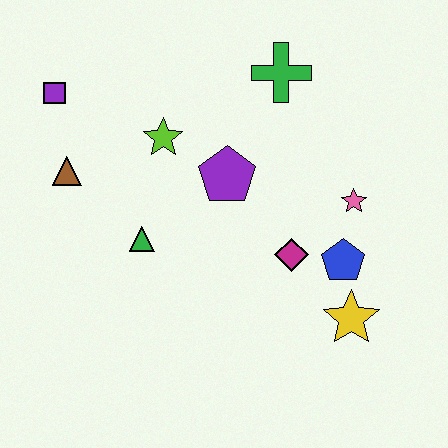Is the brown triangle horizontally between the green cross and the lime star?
No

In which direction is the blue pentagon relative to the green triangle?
The blue pentagon is to the right of the green triangle.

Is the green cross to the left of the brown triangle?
No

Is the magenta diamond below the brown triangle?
Yes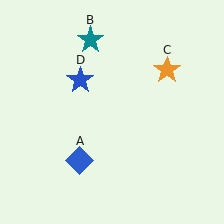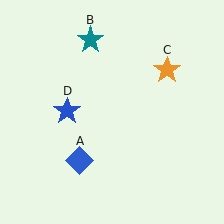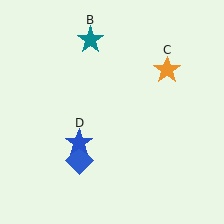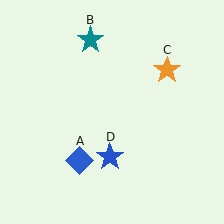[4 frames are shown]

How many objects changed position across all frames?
1 object changed position: blue star (object D).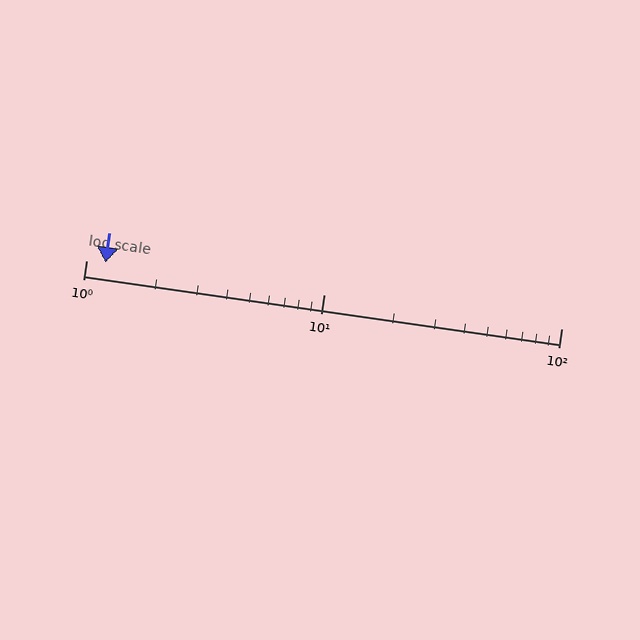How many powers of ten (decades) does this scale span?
The scale spans 2 decades, from 1 to 100.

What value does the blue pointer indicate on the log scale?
The pointer indicates approximately 1.2.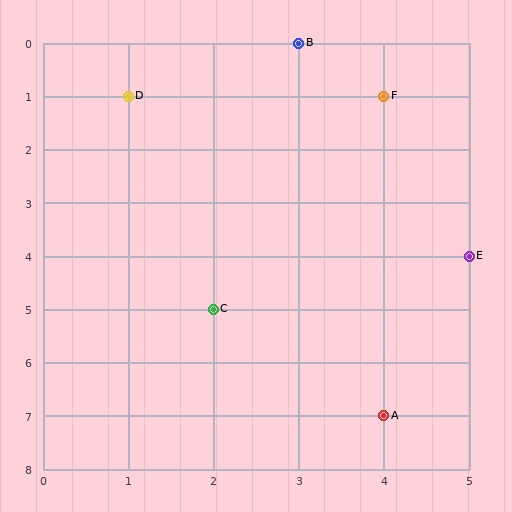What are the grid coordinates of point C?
Point C is at grid coordinates (2, 5).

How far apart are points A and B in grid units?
Points A and B are 1 column and 7 rows apart (about 7.1 grid units diagonally).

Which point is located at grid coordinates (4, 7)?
Point A is at (4, 7).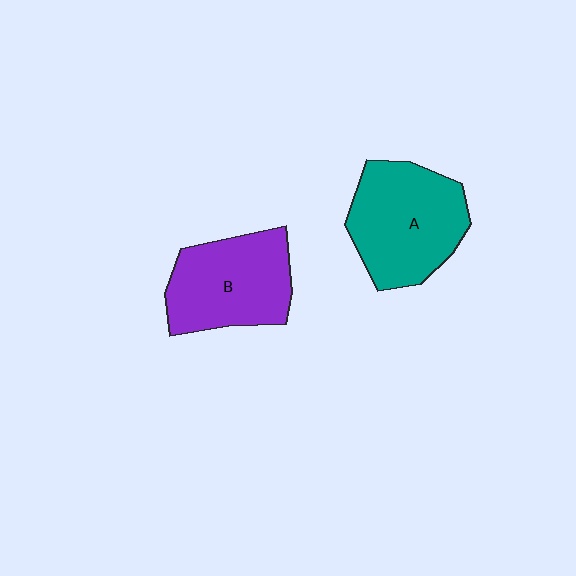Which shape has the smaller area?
Shape B (purple).